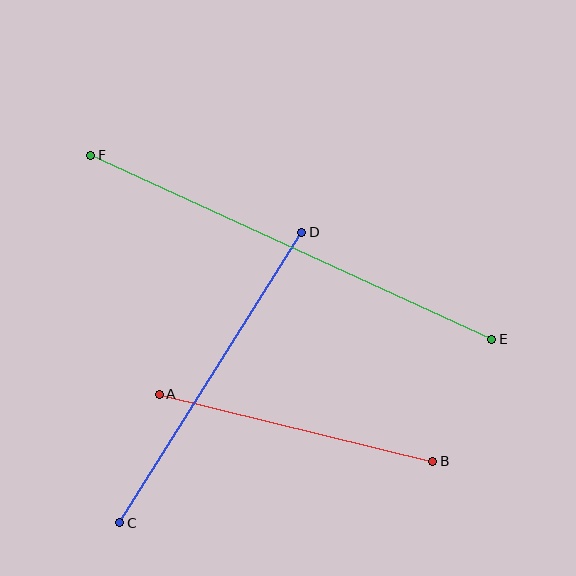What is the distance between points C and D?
The distance is approximately 343 pixels.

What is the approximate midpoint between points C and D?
The midpoint is at approximately (211, 378) pixels.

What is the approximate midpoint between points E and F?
The midpoint is at approximately (291, 247) pixels.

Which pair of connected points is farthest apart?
Points E and F are farthest apart.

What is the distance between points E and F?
The distance is approximately 441 pixels.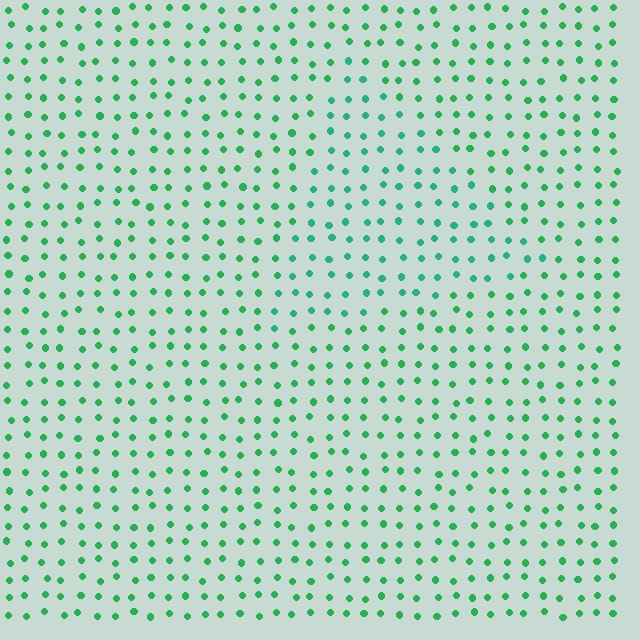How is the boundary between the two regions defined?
The boundary is defined purely by a slight shift in hue (about 24 degrees). Spacing, size, and orientation are identical on both sides.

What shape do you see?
I see a triangle.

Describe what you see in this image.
The image is filled with small green elements in a uniform arrangement. A triangle-shaped region is visible where the elements are tinted to a slightly different hue, forming a subtle color boundary.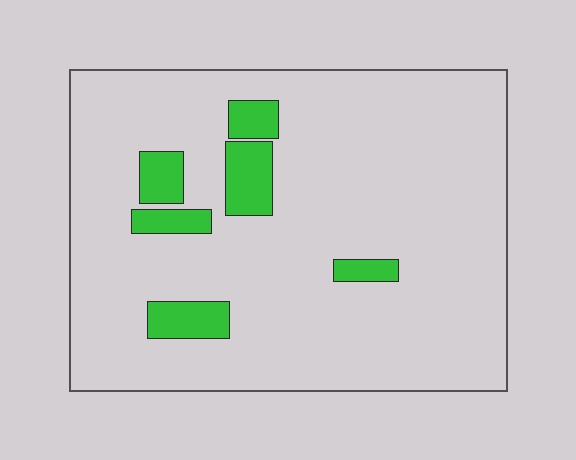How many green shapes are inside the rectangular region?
6.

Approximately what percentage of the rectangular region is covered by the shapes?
Approximately 10%.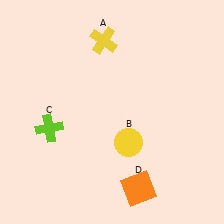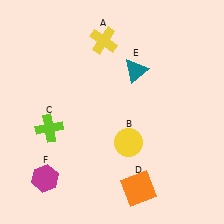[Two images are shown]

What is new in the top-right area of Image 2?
A teal triangle (E) was added in the top-right area of Image 2.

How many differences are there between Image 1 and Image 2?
There are 2 differences between the two images.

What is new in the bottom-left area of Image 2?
A magenta hexagon (F) was added in the bottom-left area of Image 2.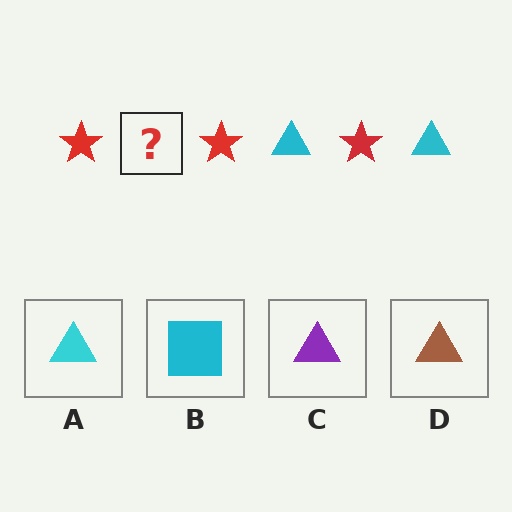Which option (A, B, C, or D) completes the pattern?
A.